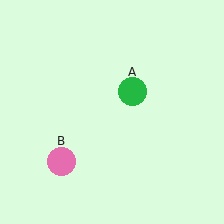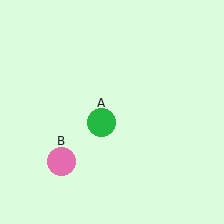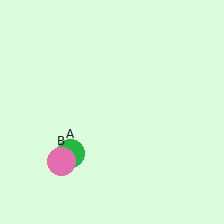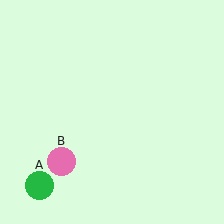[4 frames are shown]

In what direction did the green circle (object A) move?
The green circle (object A) moved down and to the left.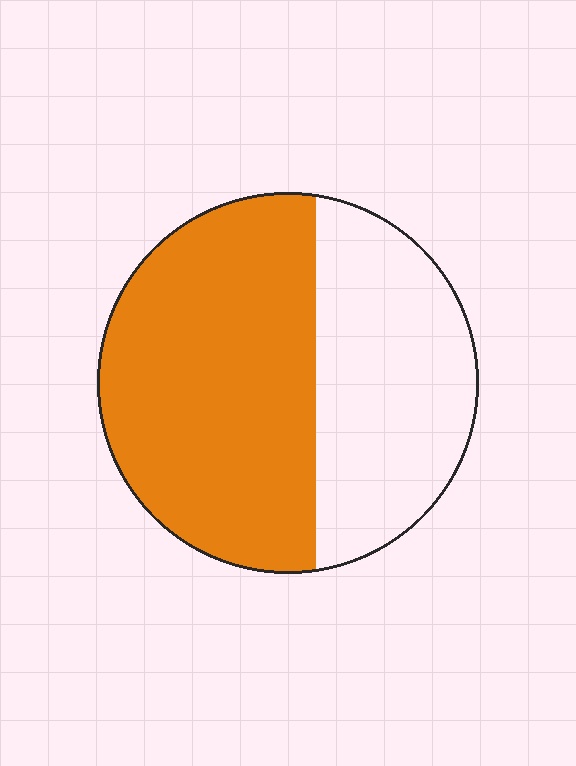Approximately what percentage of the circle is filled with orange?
Approximately 60%.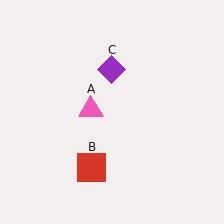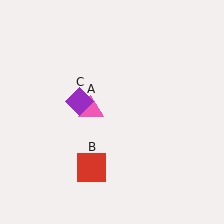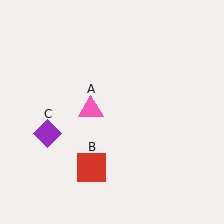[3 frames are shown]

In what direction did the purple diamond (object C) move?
The purple diamond (object C) moved down and to the left.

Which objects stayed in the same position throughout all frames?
Pink triangle (object A) and red square (object B) remained stationary.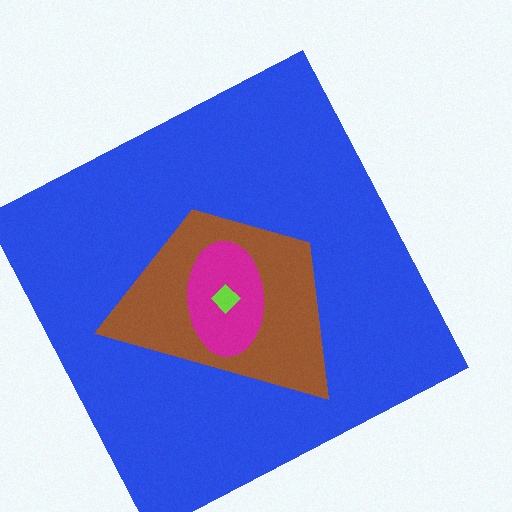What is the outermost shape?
The blue square.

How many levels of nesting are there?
4.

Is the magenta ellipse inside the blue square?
Yes.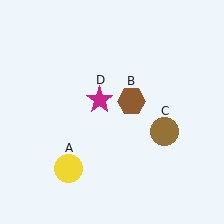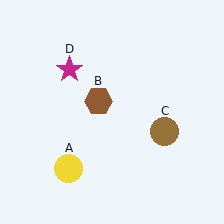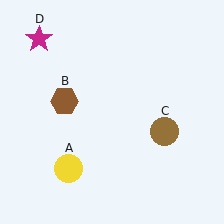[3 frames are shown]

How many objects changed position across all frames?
2 objects changed position: brown hexagon (object B), magenta star (object D).